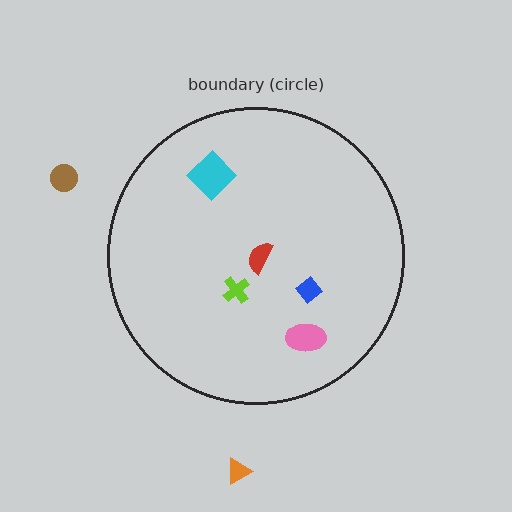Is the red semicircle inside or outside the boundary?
Inside.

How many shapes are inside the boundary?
5 inside, 2 outside.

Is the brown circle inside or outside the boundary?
Outside.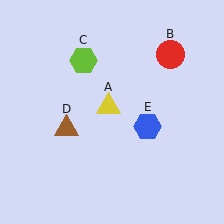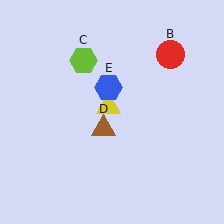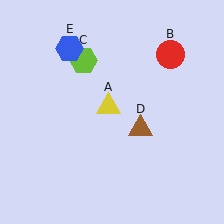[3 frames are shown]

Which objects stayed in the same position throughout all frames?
Yellow triangle (object A) and red circle (object B) and lime hexagon (object C) remained stationary.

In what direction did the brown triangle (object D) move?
The brown triangle (object D) moved right.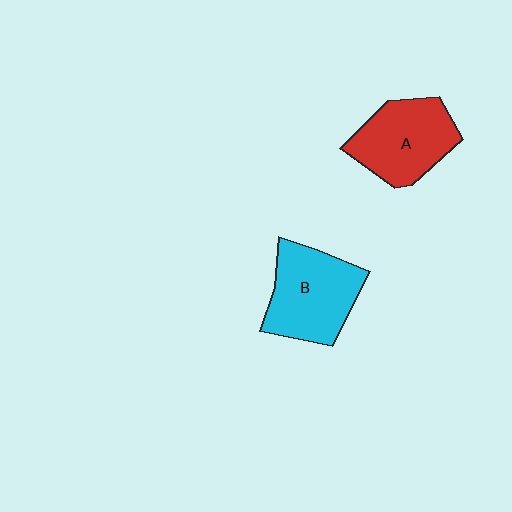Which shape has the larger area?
Shape B (cyan).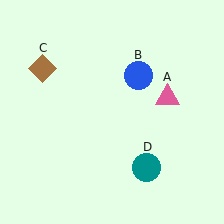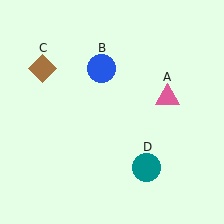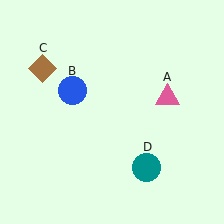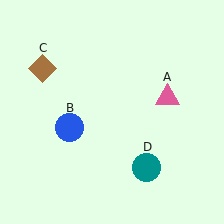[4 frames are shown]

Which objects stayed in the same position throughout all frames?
Pink triangle (object A) and brown diamond (object C) and teal circle (object D) remained stationary.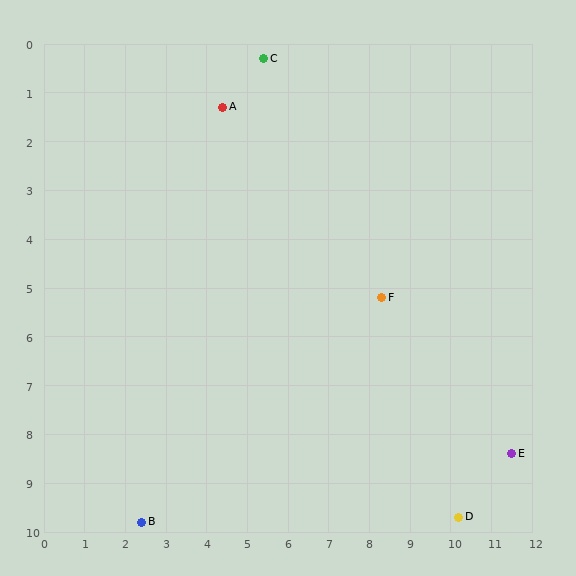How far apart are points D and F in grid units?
Points D and F are about 4.9 grid units apart.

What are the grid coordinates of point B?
Point B is at approximately (2.4, 9.8).